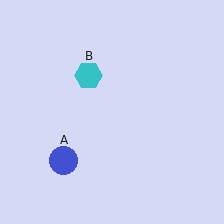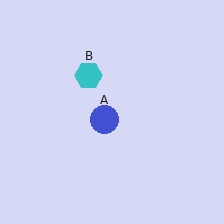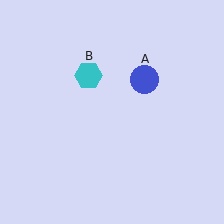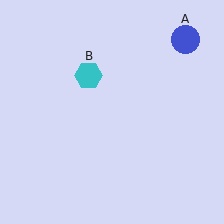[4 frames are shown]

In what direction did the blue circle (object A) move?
The blue circle (object A) moved up and to the right.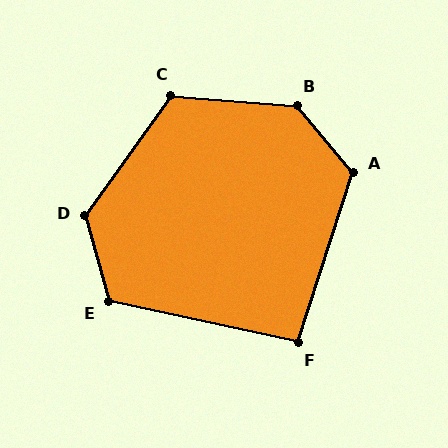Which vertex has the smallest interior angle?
F, at approximately 96 degrees.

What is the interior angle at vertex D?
Approximately 129 degrees (obtuse).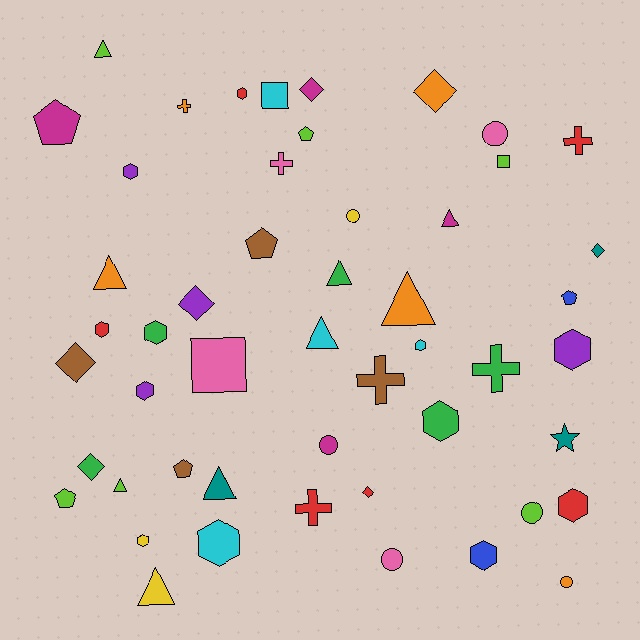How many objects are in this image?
There are 50 objects.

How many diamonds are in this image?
There are 7 diamonds.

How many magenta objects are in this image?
There are 4 magenta objects.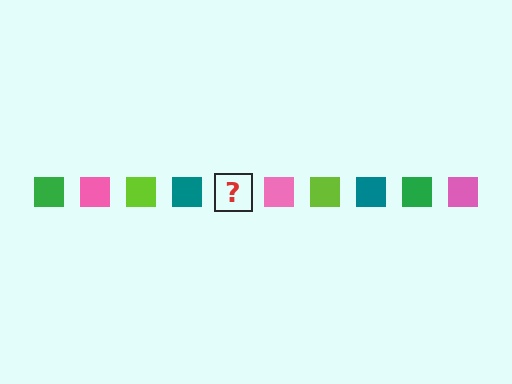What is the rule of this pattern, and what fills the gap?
The rule is that the pattern cycles through green, pink, lime, teal squares. The gap should be filled with a green square.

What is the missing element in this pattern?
The missing element is a green square.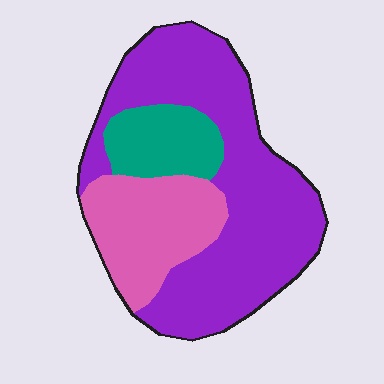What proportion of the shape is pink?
Pink takes up about one quarter (1/4) of the shape.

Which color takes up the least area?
Teal, at roughly 15%.